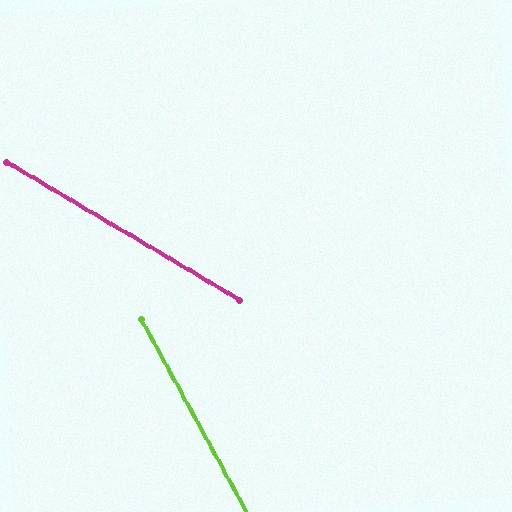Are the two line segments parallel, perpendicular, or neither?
Neither parallel nor perpendicular — they differ by about 31°.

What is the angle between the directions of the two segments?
Approximately 31 degrees.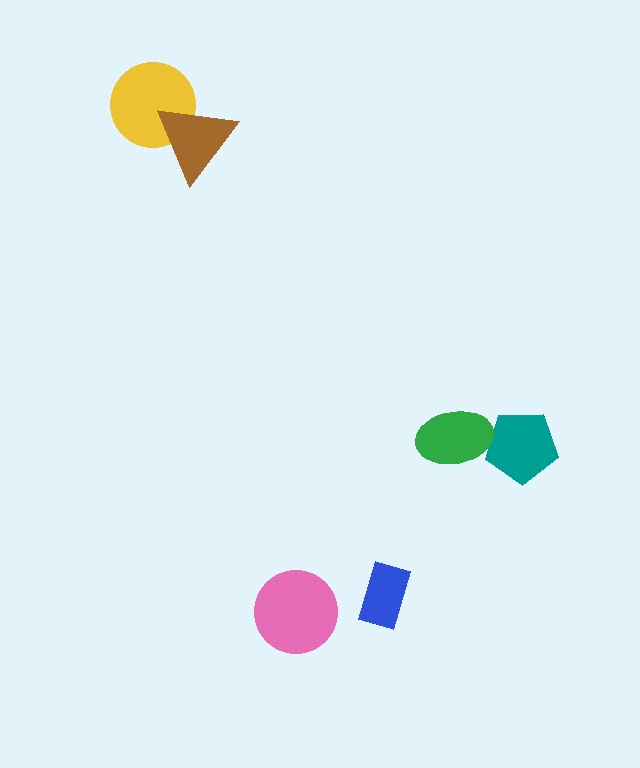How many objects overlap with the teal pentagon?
1 object overlaps with the teal pentagon.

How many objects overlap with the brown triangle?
1 object overlaps with the brown triangle.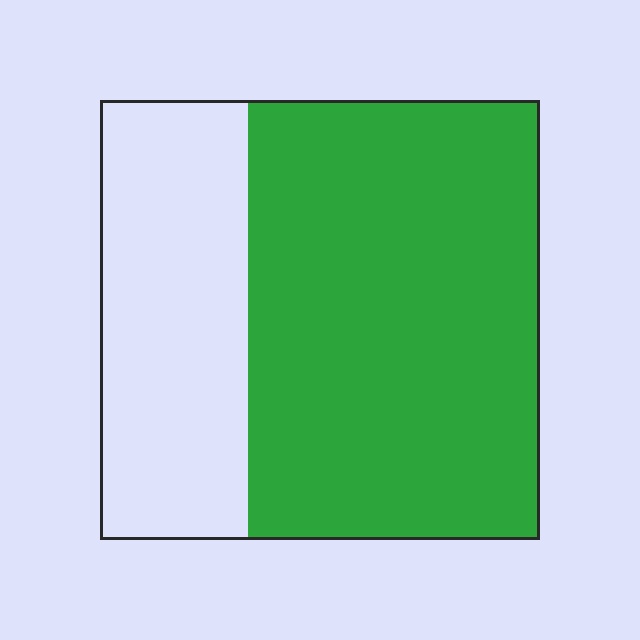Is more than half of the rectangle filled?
Yes.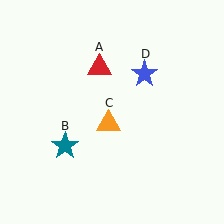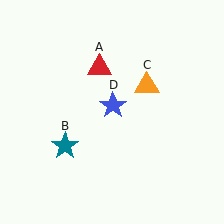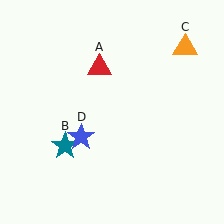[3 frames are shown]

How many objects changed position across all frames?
2 objects changed position: orange triangle (object C), blue star (object D).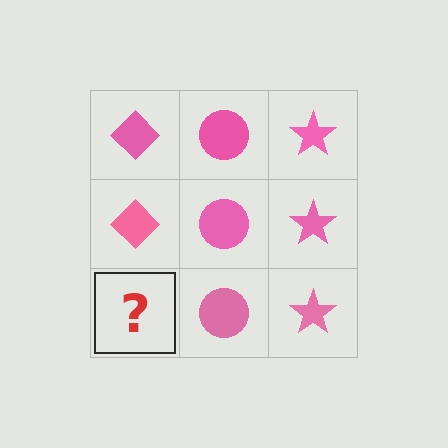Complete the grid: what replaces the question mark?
The question mark should be replaced with a pink diamond.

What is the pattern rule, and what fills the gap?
The rule is that each column has a consistent shape. The gap should be filled with a pink diamond.